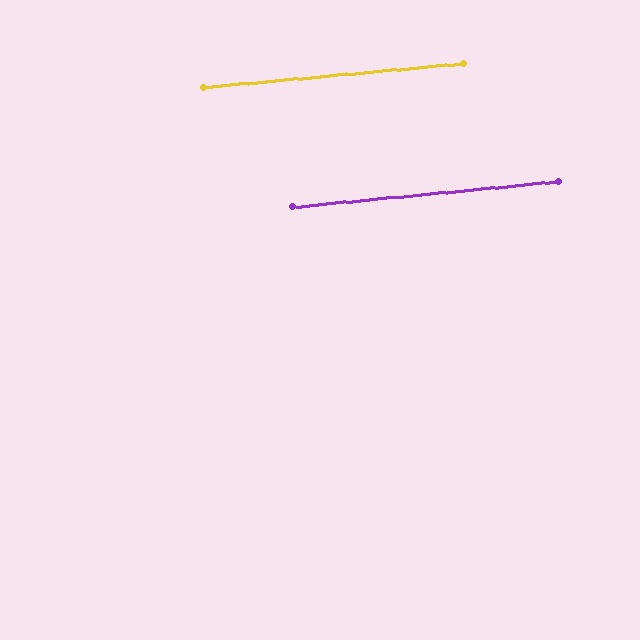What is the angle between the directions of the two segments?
Approximately 0 degrees.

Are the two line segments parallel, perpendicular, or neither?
Parallel — their directions differ by only 0.2°.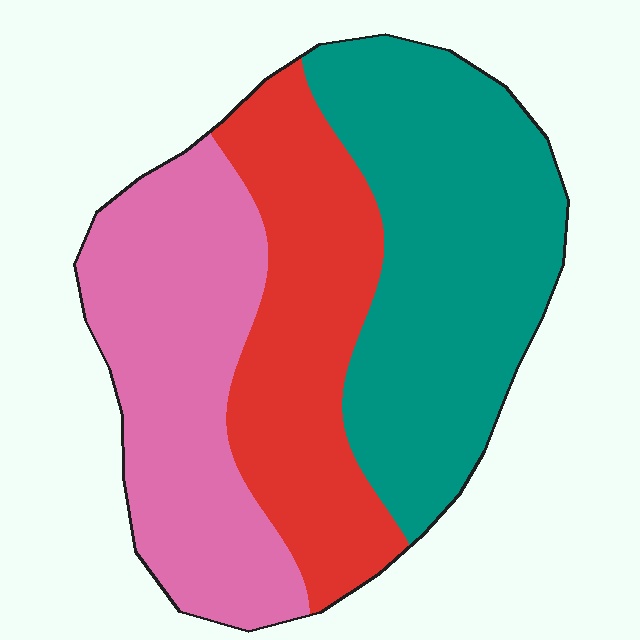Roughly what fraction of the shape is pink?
Pink covers roughly 30% of the shape.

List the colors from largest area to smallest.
From largest to smallest: teal, pink, red.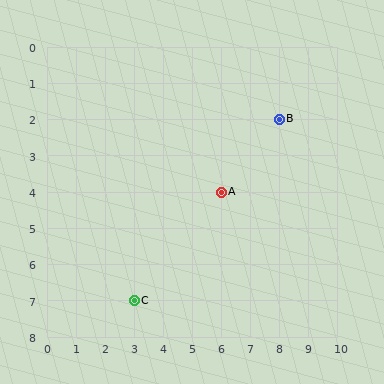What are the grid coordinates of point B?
Point B is at grid coordinates (8, 2).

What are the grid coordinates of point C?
Point C is at grid coordinates (3, 7).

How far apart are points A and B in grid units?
Points A and B are 2 columns and 2 rows apart (about 2.8 grid units diagonally).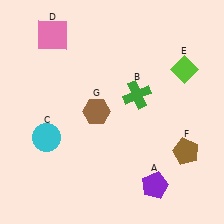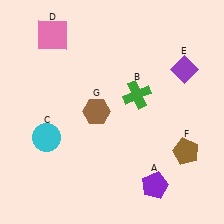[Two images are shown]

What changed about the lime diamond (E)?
In Image 1, E is lime. In Image 2, it changed to purple.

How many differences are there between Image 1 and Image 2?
There is 1 difference between the two images.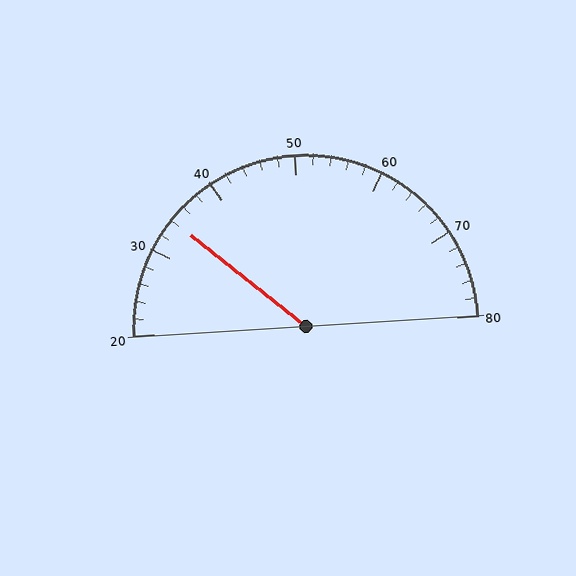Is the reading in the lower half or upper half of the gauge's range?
The reading is in the lower half of the range (20 to 80).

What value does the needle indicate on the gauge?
The needle indicates approximately 34.